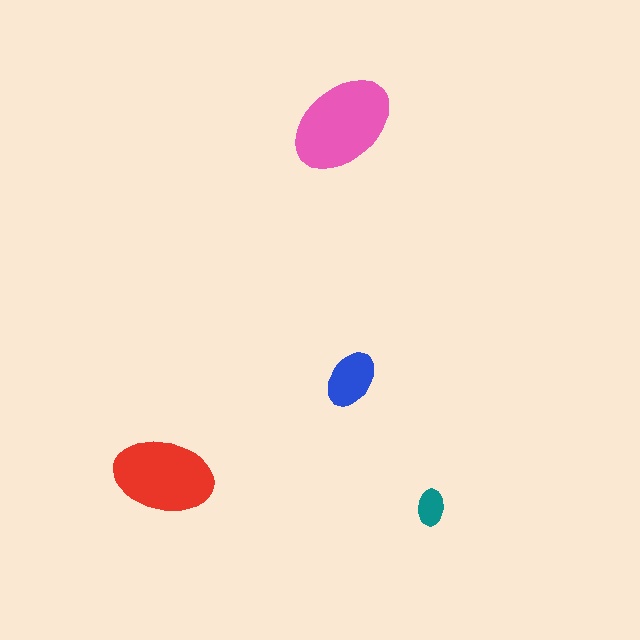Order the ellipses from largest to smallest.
the pink one, the red one, the blue one, the teal one.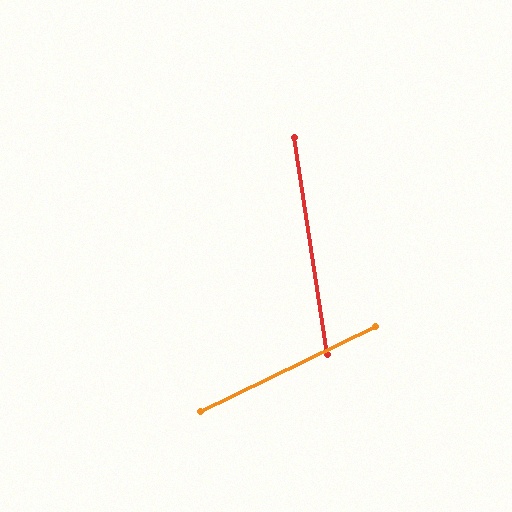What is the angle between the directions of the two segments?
Approximately 73 degrees.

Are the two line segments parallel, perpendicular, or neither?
Neither parallel nor perpendicular — they differ by about 73°.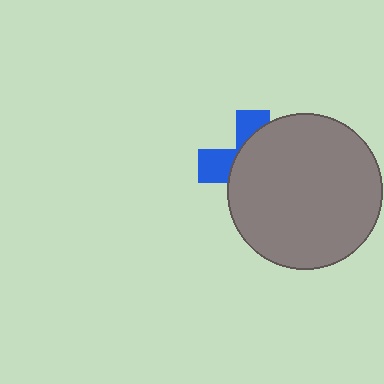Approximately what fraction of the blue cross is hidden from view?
Roughly 68% of the blue cross is hidden behind the gray circle.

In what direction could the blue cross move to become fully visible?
The blue cross could move left. That would shift it out from behind the gray circle entirely.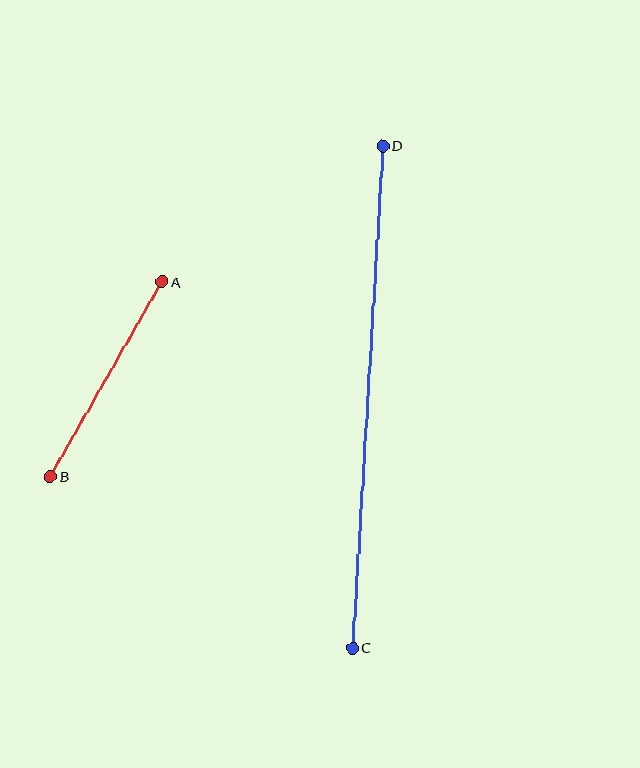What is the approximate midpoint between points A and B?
The midpoint is at approximately (106, 379) pixels.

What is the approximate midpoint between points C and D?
The midpoint is at approximately (368, 397) pixels.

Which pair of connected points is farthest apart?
Points C and D are farthest apart.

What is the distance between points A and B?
The distance is approximately 224 pixels.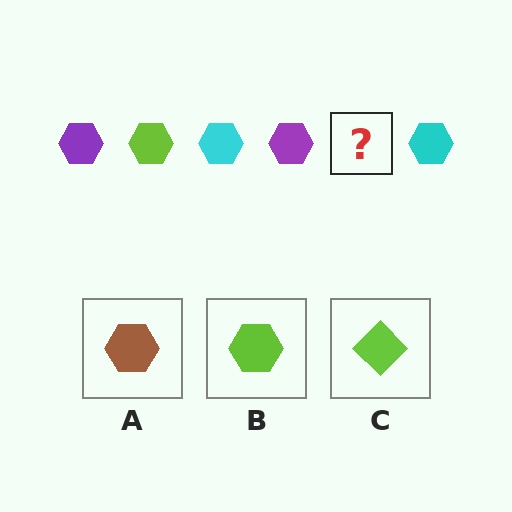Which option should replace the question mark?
Option B.